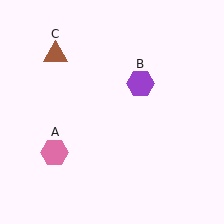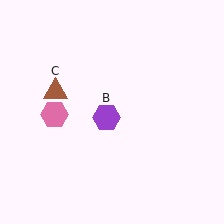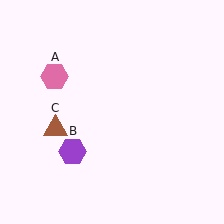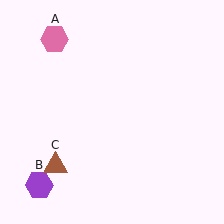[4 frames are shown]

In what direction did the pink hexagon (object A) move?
The pink hexagon (object A) moved up.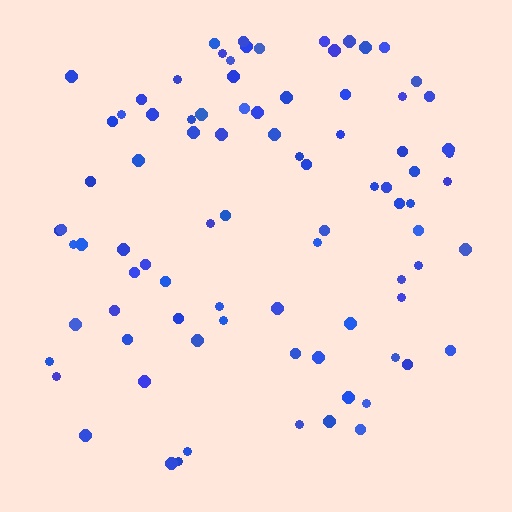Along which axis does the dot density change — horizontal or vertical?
Vertical.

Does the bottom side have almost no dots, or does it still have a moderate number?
Still a moderate number, just noticeably fewer than the top.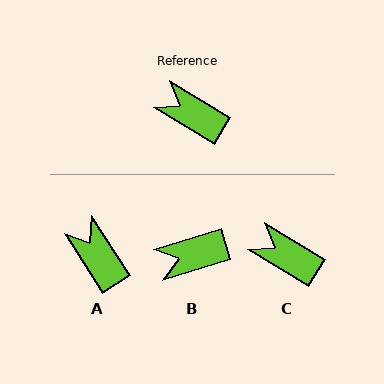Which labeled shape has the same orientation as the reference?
C.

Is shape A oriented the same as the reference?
No, it is off by about 26 degrees.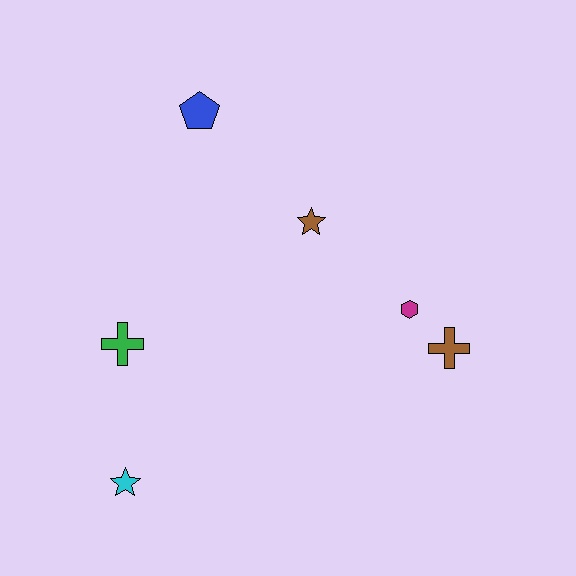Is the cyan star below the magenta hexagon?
Yes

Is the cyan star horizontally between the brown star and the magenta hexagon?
No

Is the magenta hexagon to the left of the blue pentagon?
No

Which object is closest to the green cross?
The cyan star is closest to the green cross.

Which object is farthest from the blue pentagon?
The cyan star is farthest from the blue pentagon.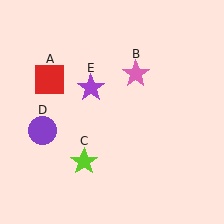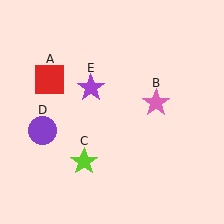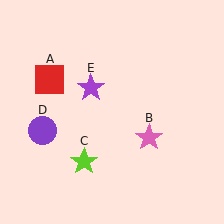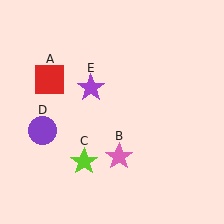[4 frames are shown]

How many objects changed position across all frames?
1 object changed position: pink star (object B).